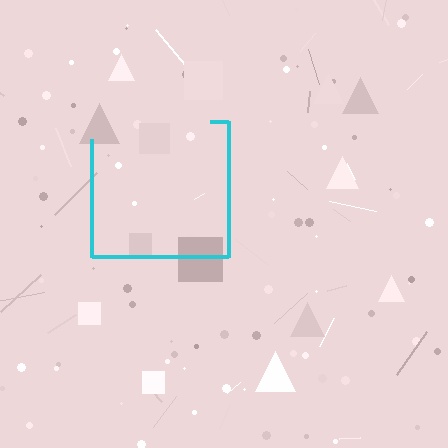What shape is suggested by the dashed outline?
The dashed outline suggests a square.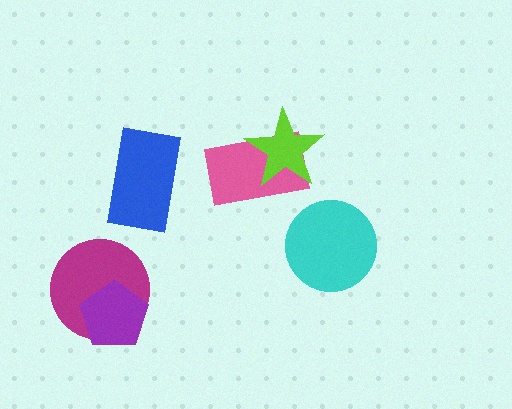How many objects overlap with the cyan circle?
0 objects overlap with the cyan circle.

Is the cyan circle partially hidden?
No, no other shape covers it.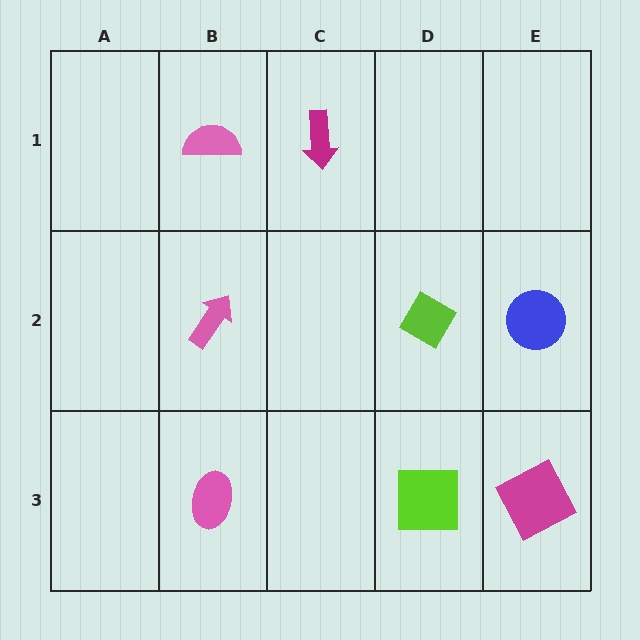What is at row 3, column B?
A pink ellipse.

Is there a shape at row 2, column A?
No, that cell is empty.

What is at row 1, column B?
A pink semicircle.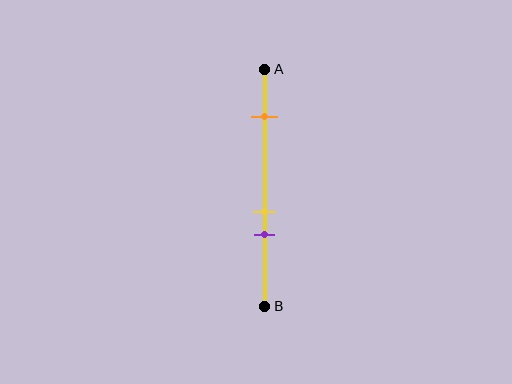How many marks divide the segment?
There are 3 marks dividing the segment.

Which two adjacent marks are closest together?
The yellow and purple marks are the closest adjacent pair.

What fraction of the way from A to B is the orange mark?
The orange mark is approximately 20% (0.2) of the way from A to B.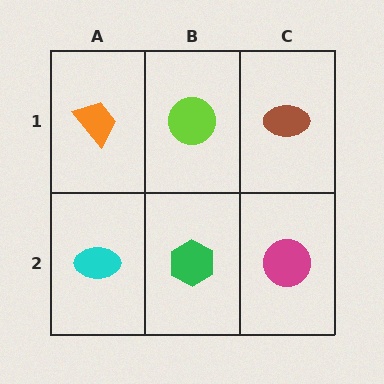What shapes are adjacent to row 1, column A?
A cyan ellipse (row 2, column A), a lime circle (row 1, column B).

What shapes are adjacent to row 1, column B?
A green hexagon (row 2, column B), an orange trapezoid (row 1, column A), a brown ellipse (row 1, column C).